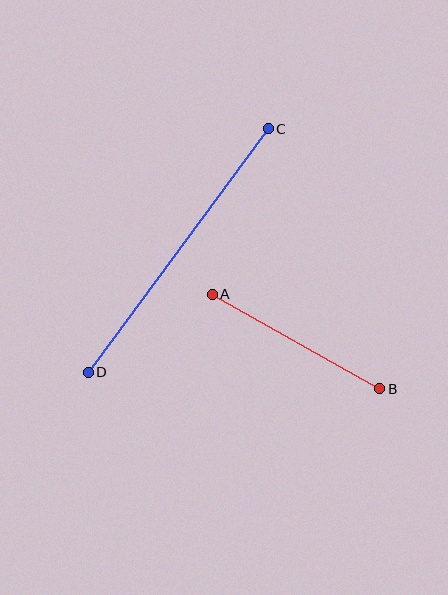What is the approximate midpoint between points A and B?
The midpoint is at approximately (296, 342) pixels.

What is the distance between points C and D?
The distance is approximately 303 pixels.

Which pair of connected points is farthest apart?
Points C and D are farthest apart.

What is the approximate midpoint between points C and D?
The midpoint is at approximately (178, 250) pixels.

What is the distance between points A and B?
The distance is approximately 192 pixels.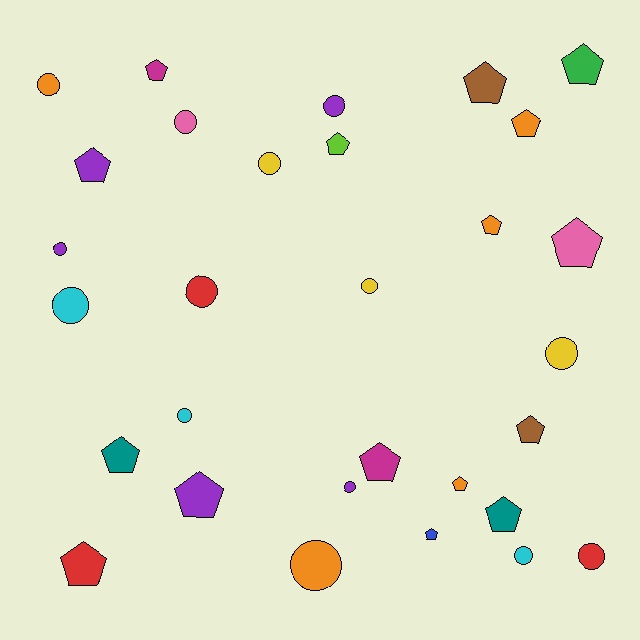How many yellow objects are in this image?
There are 3 yellow objects.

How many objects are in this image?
There are 30 objects.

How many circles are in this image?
There are 14 circles.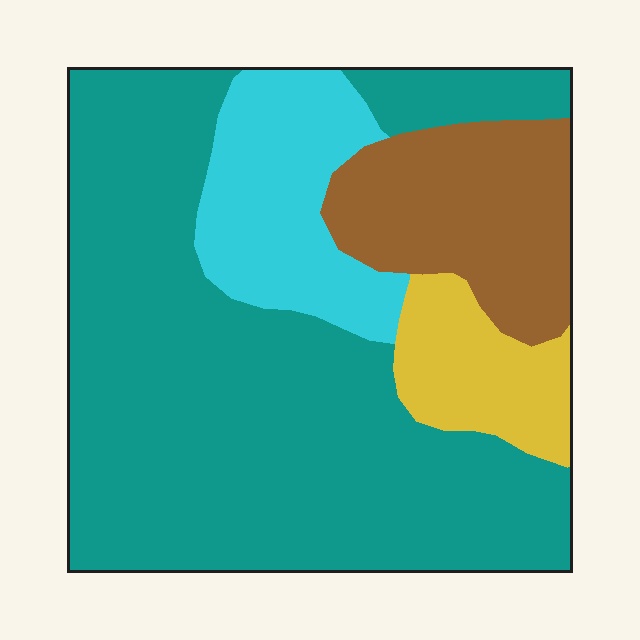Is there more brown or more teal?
Teal.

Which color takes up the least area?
Yellow, at roughly 10%.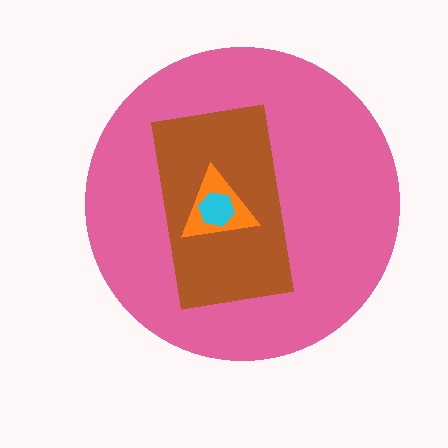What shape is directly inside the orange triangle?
The cyan hexagon.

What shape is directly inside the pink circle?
The brown rectangle.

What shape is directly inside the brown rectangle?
The orange triangle.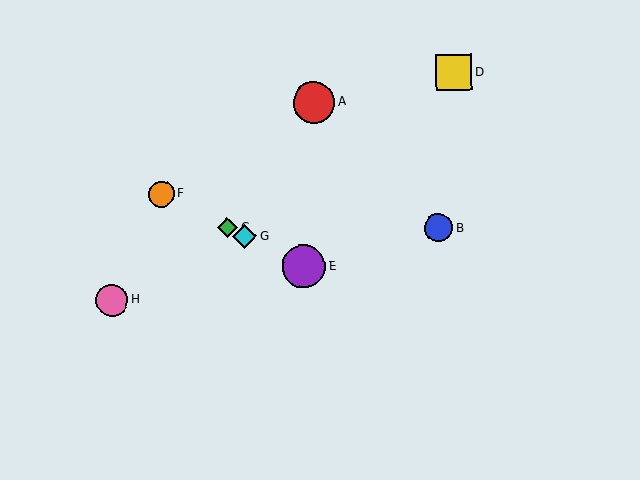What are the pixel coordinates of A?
Object A is at (314, 102).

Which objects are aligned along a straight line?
Objects C, E, F, G are aligned along a straight line.